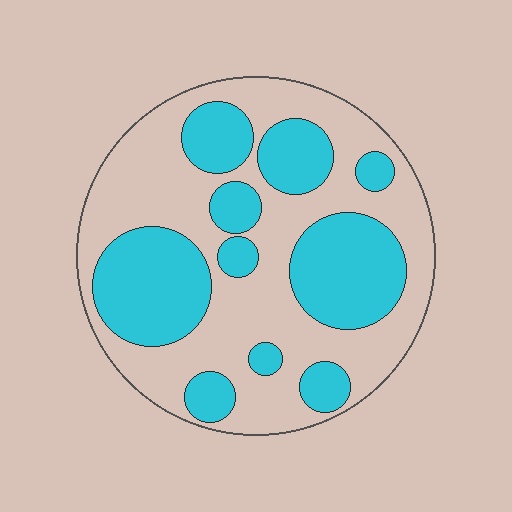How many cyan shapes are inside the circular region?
10.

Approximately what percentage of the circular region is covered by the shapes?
Approximately 40%.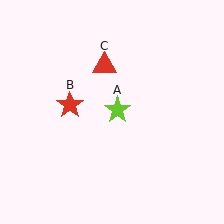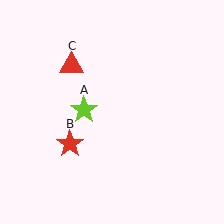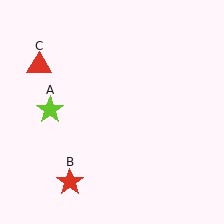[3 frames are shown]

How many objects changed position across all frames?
3 objects changed position: lime star (object A), red star (object B), red triangle (object C).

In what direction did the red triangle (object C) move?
The red triangle (object C) moved left.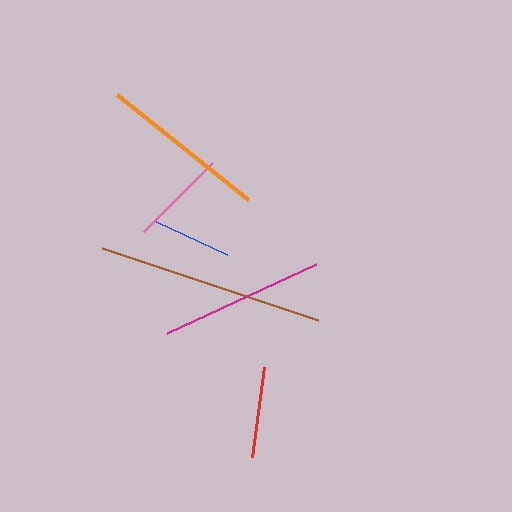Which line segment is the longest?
The brown line is the longest at approximately 228 pixels.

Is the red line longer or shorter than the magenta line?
The magenta line is longer than the red line.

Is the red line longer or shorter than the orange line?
The orange line is longer than the red line.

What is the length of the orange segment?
The orange segment is approximately 168 pixels long.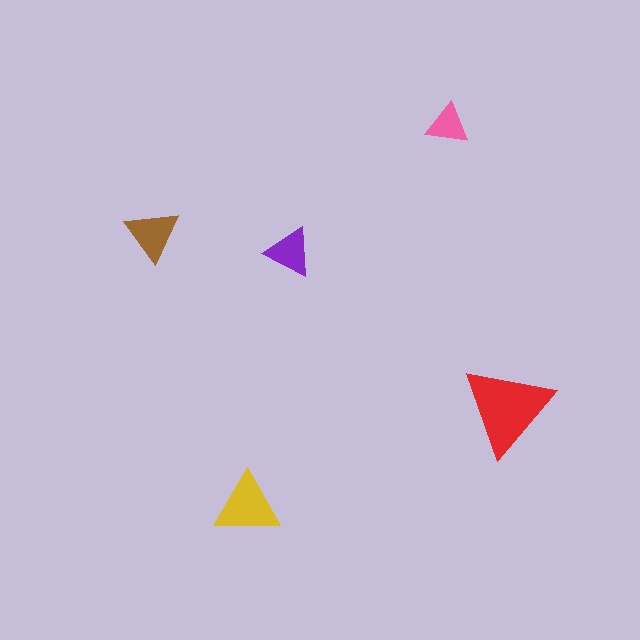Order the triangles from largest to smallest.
the red one, the yellow one, the brown one, the purple one, the pink one.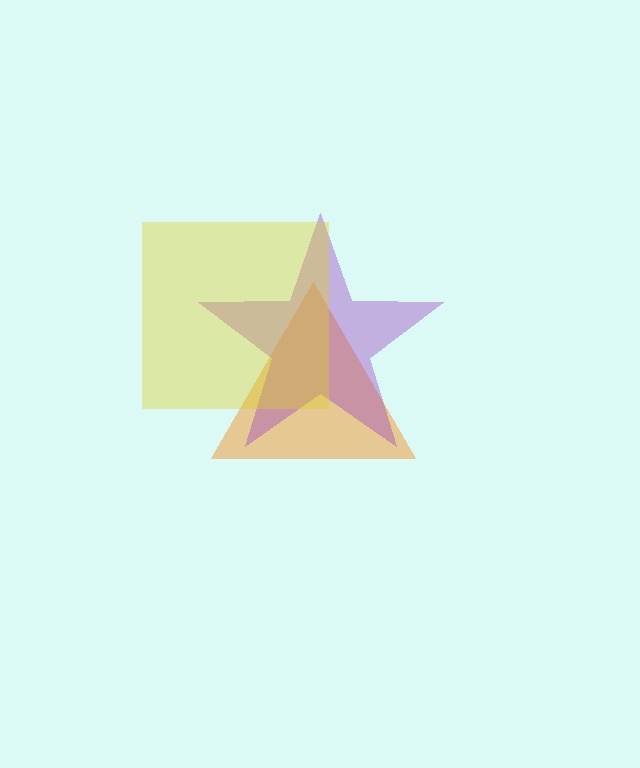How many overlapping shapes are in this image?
There are 3 overlapping shapes in the image.